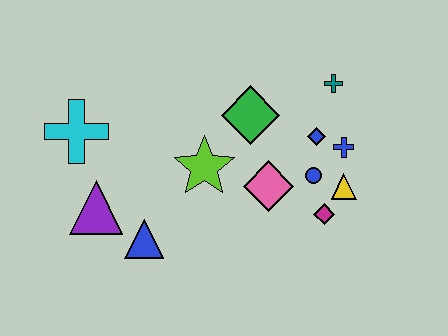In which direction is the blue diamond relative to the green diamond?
The blue diamond is to the right of the green diamond.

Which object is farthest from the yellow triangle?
The cyan cross is farthest from the yellow triangle.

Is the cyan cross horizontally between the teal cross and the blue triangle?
No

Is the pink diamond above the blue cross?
No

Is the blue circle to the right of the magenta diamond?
No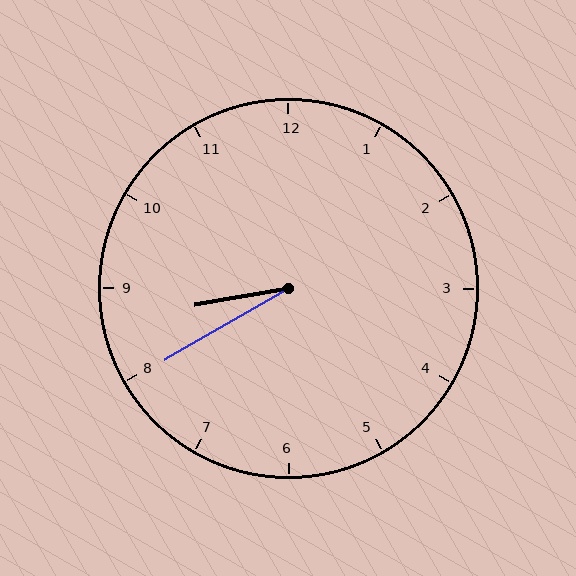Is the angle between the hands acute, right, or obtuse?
It is acute.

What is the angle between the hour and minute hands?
Approximately 20 degrees.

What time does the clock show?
8:40.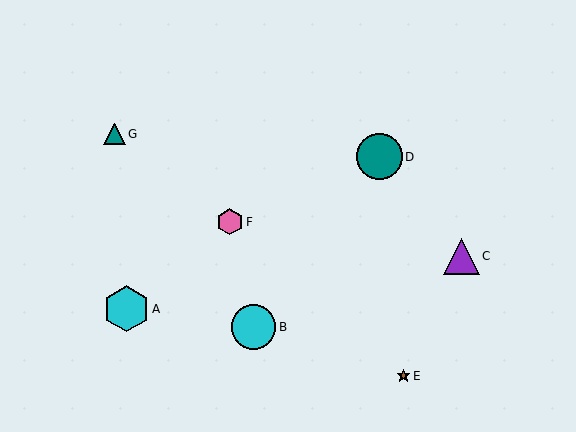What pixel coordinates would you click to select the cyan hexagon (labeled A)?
Click at (126, 309) to select the cyan hexagon A.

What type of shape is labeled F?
Shape F is a pink hexagon.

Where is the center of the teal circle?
The center of the teal circle is at (379, 157).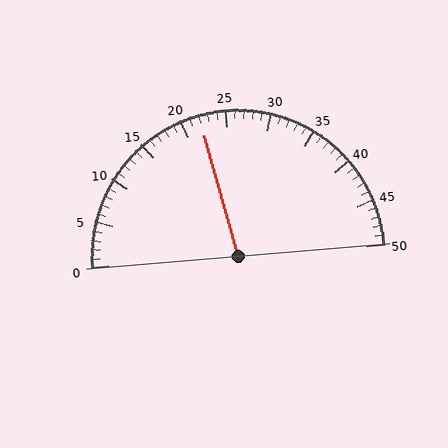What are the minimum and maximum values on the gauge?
The gauge ranges from 0 to 50.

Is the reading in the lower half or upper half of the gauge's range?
The reading is in the lower half of the range (0 to 50).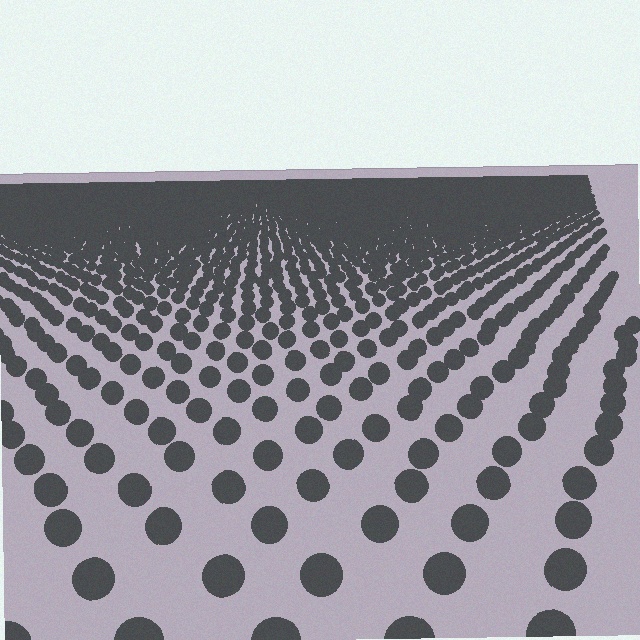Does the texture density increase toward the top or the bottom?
Density increases toward the top.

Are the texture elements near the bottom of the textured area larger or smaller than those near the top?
Larger. Near the bottom, elements are closer to the viewer and appear at a bigger on-screen size.